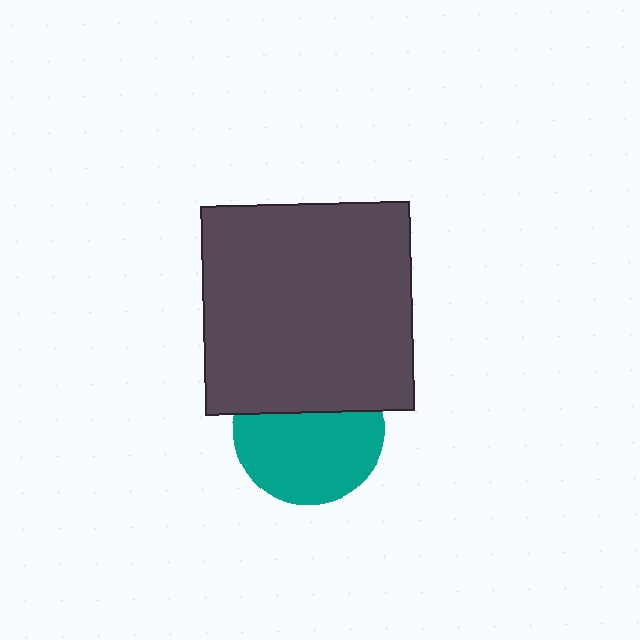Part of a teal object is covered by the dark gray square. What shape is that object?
It is a circle.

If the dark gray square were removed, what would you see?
You would see the complete teal circle.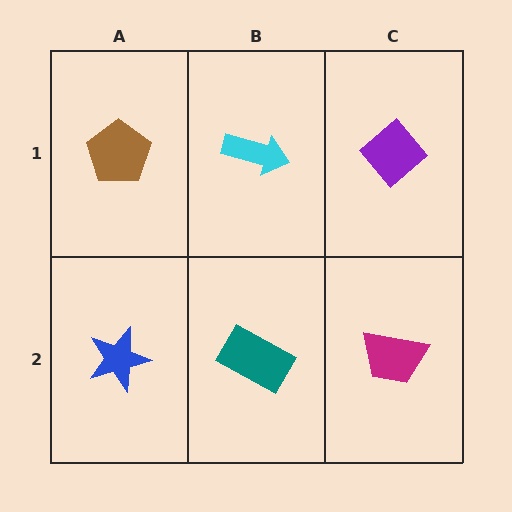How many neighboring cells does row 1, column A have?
2.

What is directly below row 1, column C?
A magenta trapezoid.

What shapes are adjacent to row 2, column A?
A brown pentagon (row 1, column A), a teal rectangle (row 2, column B).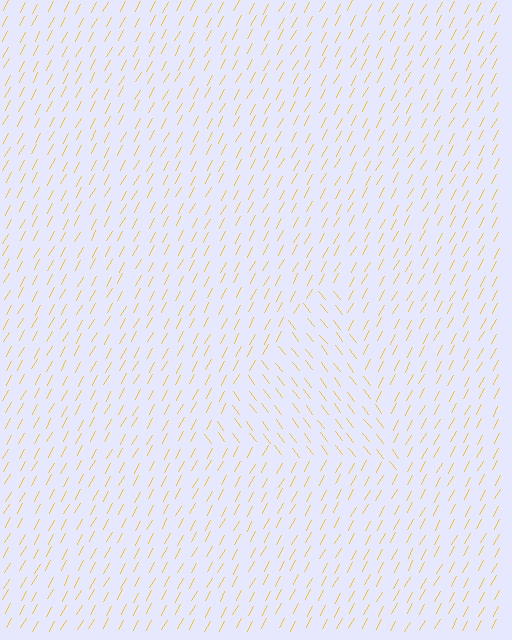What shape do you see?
I see a triangle.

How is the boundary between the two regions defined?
The boundary is defined purely by a change in line orientation (approximately 67 degrees difference). All lines are the same color and thickness.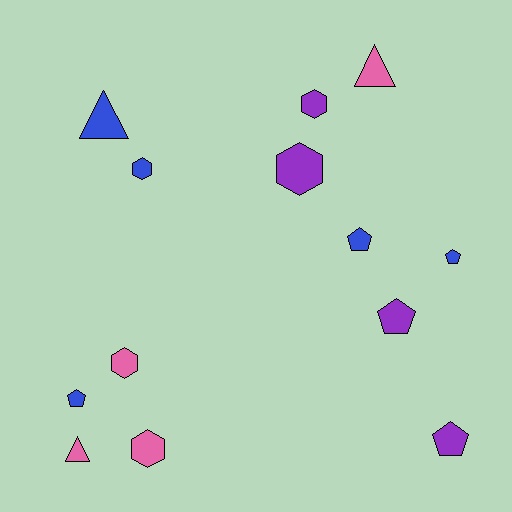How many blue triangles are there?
There is 1 blue triangle.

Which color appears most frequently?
Blue, with 5 objects.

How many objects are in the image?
There are 13 objects.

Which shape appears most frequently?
Hexagon, with 5 objects.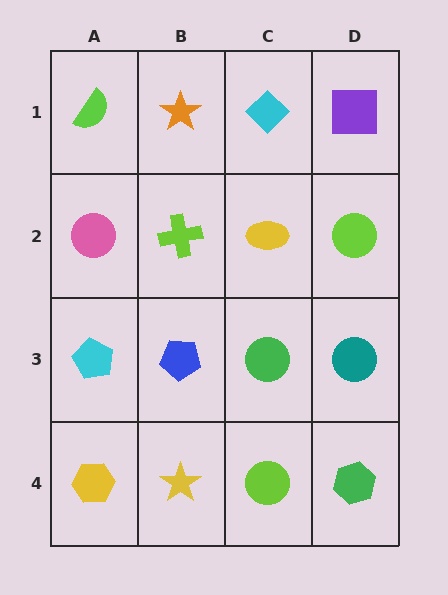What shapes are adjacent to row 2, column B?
An orange star (row 1, column B), a blue pentagon (row 3, column B), a pink circle (row 2, column A), a yellow ellipse (row 2, column C).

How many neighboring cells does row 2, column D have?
3.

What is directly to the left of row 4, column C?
A yellow star.